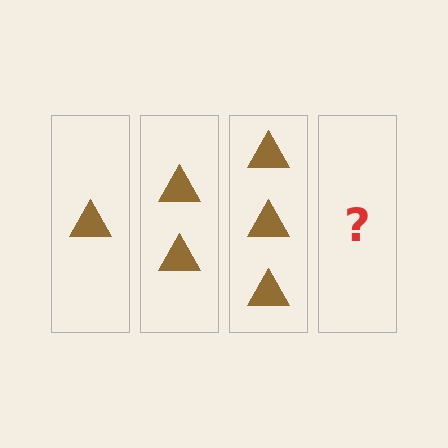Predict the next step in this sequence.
The next step is 4 triangles.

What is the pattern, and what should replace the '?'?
The pattern is that each step adds one more triangle. The '?' should be 4 triangles.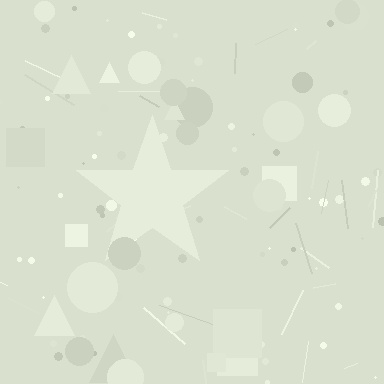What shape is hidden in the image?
A star is hidden in the image.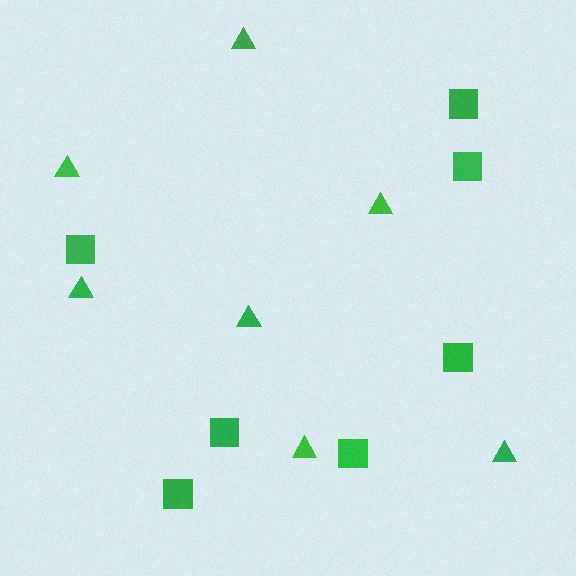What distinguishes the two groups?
There are 2 groups: one group of triangles (7) and one group of squares (7).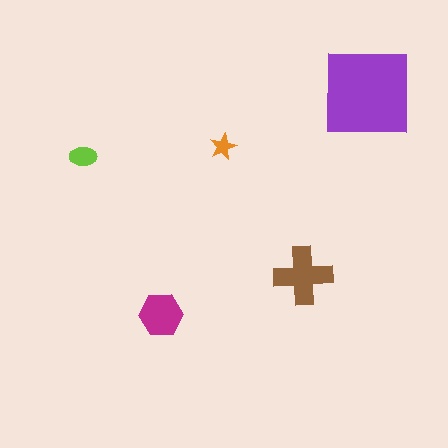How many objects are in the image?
There are 5 objects in the image.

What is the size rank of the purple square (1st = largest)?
1st.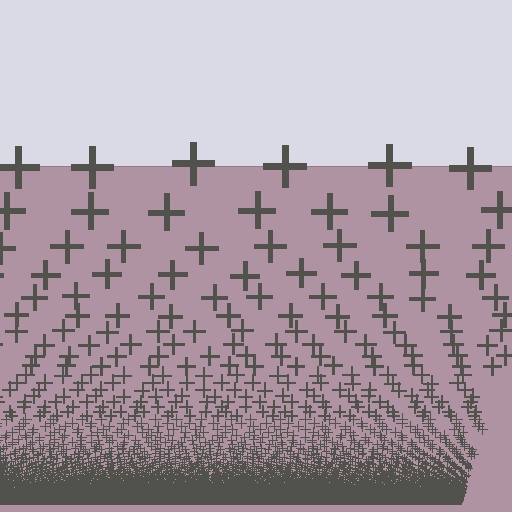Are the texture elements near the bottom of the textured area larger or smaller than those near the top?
Smaller. The gradient is inverted — elements near the bottom are smaller and denser.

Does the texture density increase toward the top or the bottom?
Density increases toward the bottom.